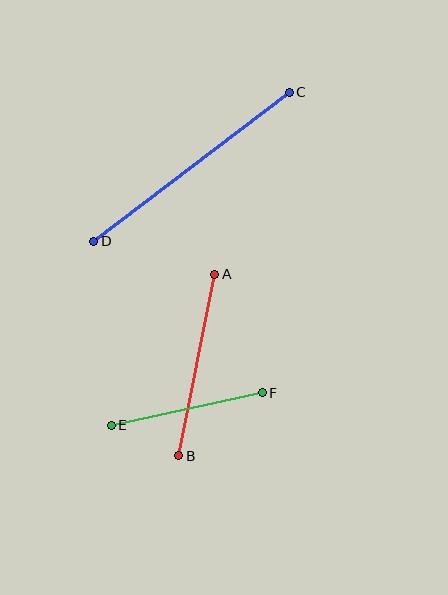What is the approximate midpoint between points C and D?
The midpoint is at approximately (192, 167) pixels.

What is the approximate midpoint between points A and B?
The midpoint is at approximately (197, 365) pixels.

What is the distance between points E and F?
The distance is approximately 154 pixels.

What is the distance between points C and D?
The distance is approximately 246 pixels.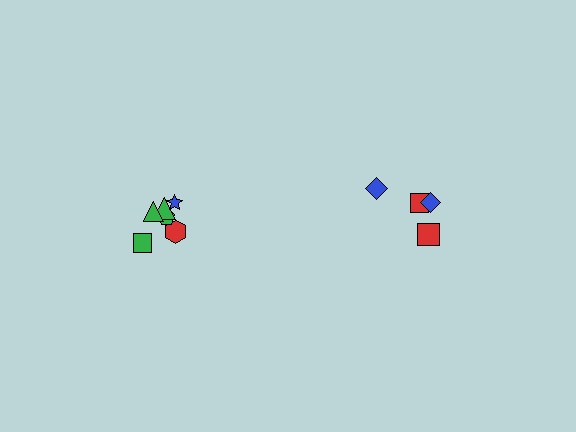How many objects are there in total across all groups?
There are 10 objects.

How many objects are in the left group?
There are 6 objects.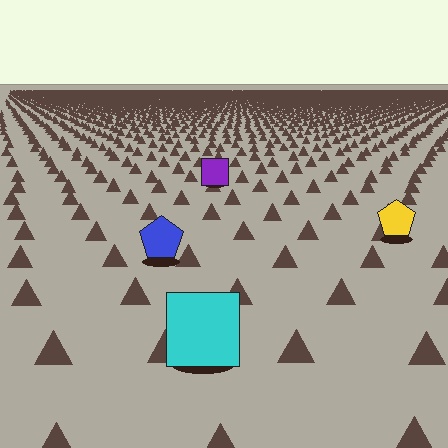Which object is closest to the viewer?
The cyan square is closest. The texture marks near it are larger and more spread out.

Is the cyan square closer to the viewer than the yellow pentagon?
Yes. The cyan square is closer — you can tell from the texture gradient: the ground texture is coarser near it.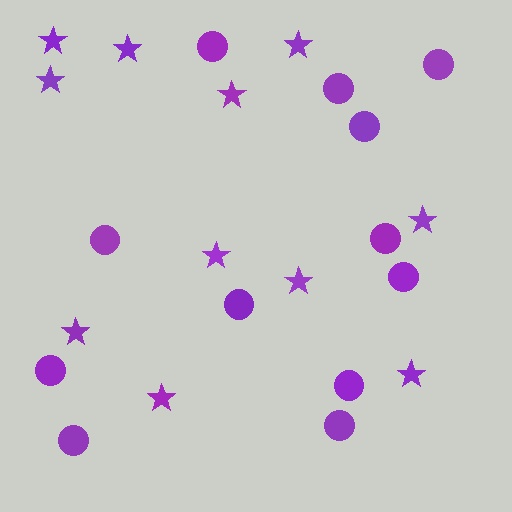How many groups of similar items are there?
There are 2 groups: one group of stars (11) and one group of circles (12).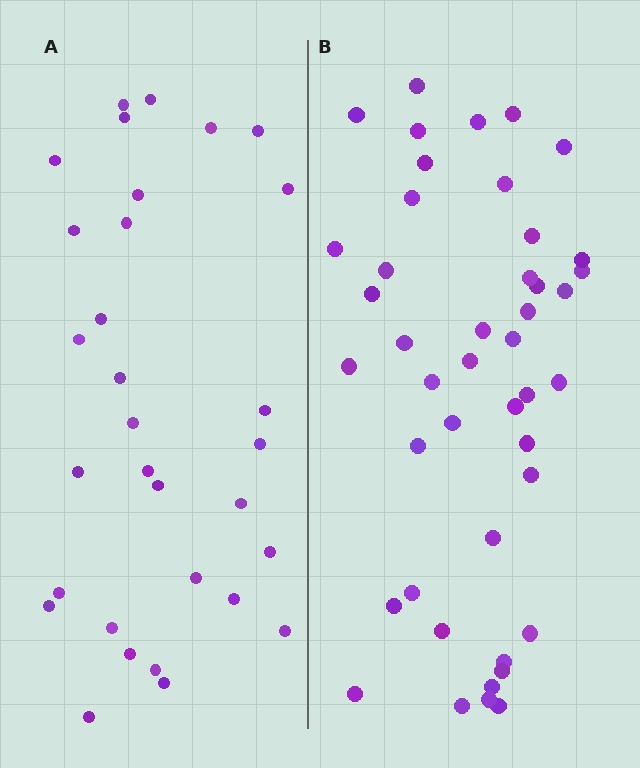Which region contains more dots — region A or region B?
Region B (the right region) has more dots.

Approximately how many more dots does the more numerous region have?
Region B has approximately 15 more dots than region A.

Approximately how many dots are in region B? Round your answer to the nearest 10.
About 40 dots. (The exact count is 44, which rounds to 40.)